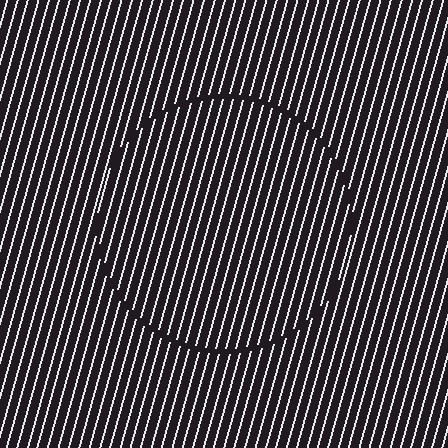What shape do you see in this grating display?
An illusory circle. The interior of the shape contains the same grating, shifted by half a period — the contour is defined by the phase discontinuity where line-ends from the inner and outer gratings abut.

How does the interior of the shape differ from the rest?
The interior of the shape contains the same grating, shifted by half a period — the contour is defined by the phase discontinuity where line-ends from the inner and outer gratings abut.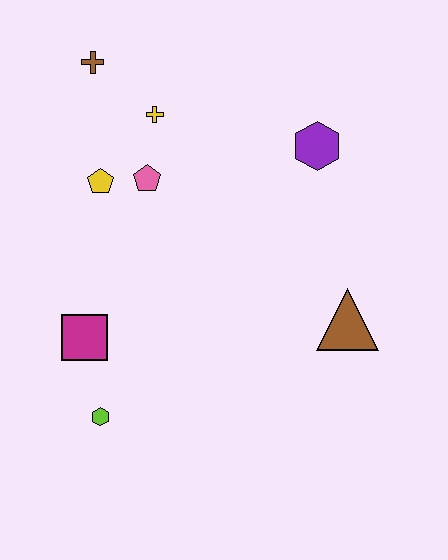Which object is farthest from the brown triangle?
The brown cross is farthest from the brown triangle.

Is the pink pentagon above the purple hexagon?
No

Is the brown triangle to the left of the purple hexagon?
No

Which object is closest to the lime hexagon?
The magenta square is closest to the lime hexagon.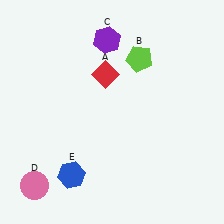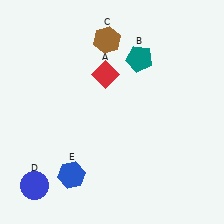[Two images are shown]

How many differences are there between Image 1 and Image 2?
There are 3 differences between the two images.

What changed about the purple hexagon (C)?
In Image 1, C is purple. In Image 2, it changed to brown.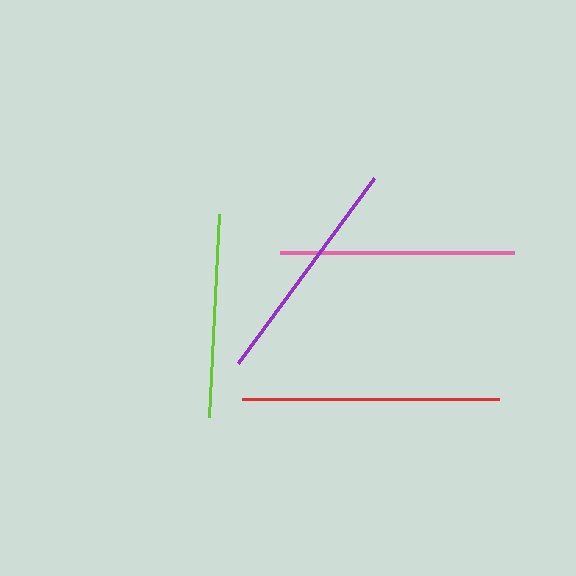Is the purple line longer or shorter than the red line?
The red line is longer than the purple line.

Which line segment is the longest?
The red line is the longest at approximately 257 pixels.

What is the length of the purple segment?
The purple segment is approximately 230 pixels long.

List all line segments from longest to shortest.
From longest to shortest: red, pink, purple, lime.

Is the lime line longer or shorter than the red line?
The red line is longer than the lime line.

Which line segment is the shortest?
The lime line is the shortest at approximately 203 pixels.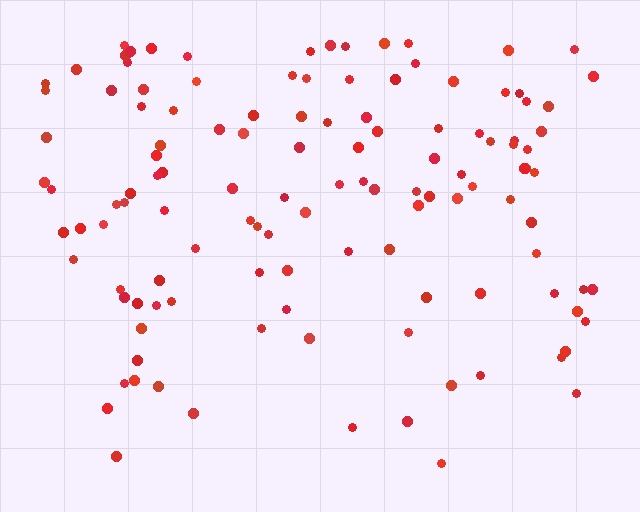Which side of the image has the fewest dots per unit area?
The bottom.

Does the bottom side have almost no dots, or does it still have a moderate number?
Still a moderate number, just noticeably fewer than the top.